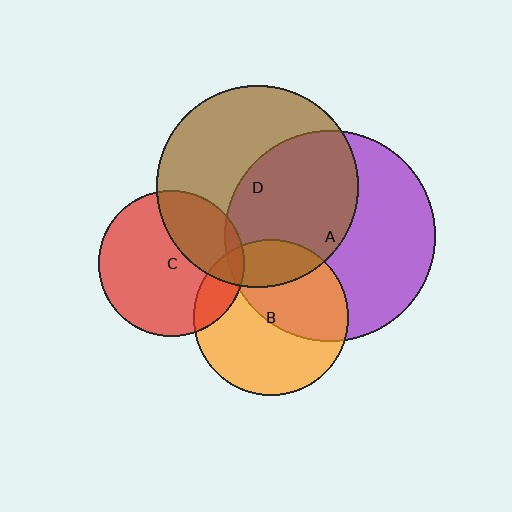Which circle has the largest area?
Circle A (purple).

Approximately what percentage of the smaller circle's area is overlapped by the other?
Approximately 15%.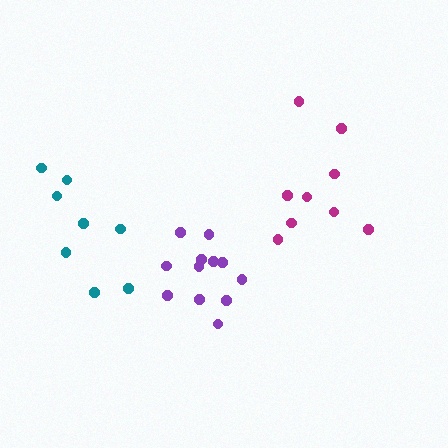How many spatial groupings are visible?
There are 3 spatial groupings.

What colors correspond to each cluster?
The clusters are colored: magenta, purple, teal.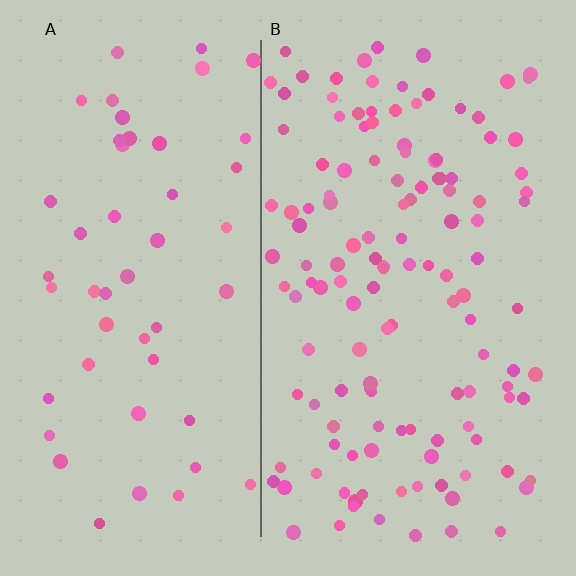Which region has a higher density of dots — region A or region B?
B (the right).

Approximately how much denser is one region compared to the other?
Approximately 2.6× — region B over region A.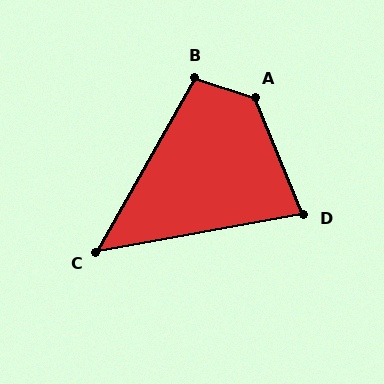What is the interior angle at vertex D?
Approximately 78 degrees (acute).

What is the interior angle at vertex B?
Approximately 102 degrees (obtuse).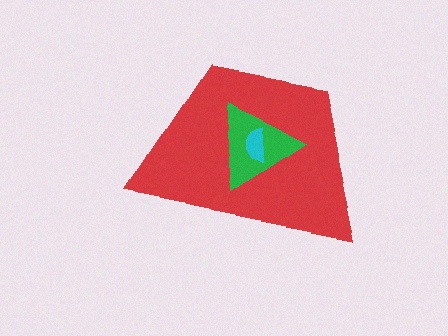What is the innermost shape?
The cyan semicircle.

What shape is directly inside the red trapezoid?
The green triangle.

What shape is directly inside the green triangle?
The cyan semicircle.